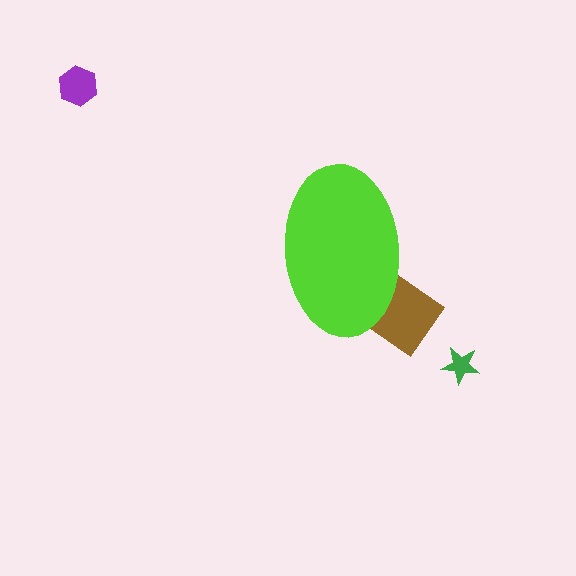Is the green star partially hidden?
No, the green star is fully visible.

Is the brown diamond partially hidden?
Yes, the brown diamond is partially hidden behind the lime ellipse.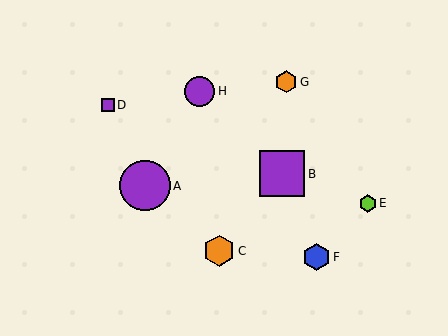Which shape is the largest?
The purple circle (labeled A) is the largest.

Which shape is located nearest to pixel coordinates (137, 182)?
The purple circle (labeled A) at (145, 186) is nearest to that location.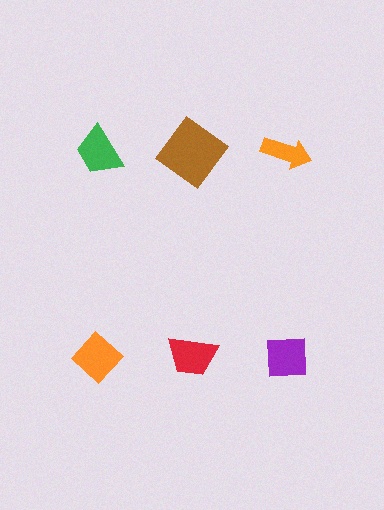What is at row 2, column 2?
A red trapezoid.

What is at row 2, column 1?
An orange diamond.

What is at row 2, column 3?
A purple square.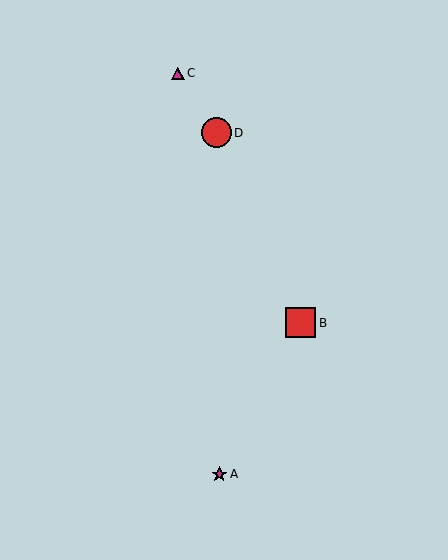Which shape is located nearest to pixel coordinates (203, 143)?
The red circle (labeled D) at (217, 133) is nearest to that location.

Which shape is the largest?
The red square (labeled B) is the largest.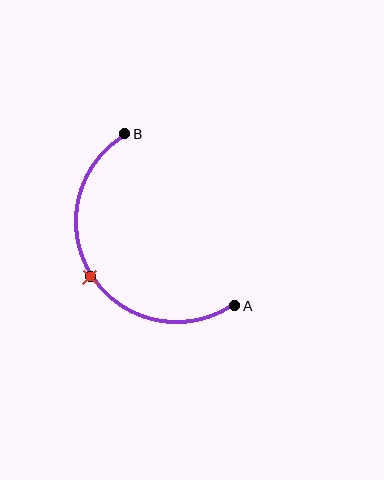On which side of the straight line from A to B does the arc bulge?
The arc bulges to the left of the straight line connecting A and B.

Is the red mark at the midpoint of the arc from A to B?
Yes. The red mark lies on the arc at equal arc-length from both A and B — it is the arc midpoint.